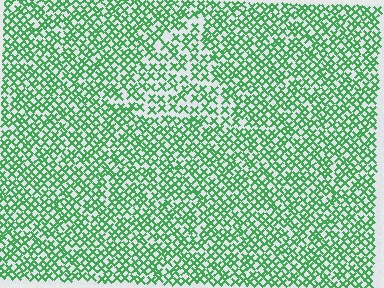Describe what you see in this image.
The image contains small green elements arranged at two different densities. A triangle-shaped region is visible where the elements are less densely packed than the surrounding area.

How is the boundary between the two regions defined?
The boundary is defined by a change in element density (approximately 1.5x ratio). All elements are the same color, size, and shape.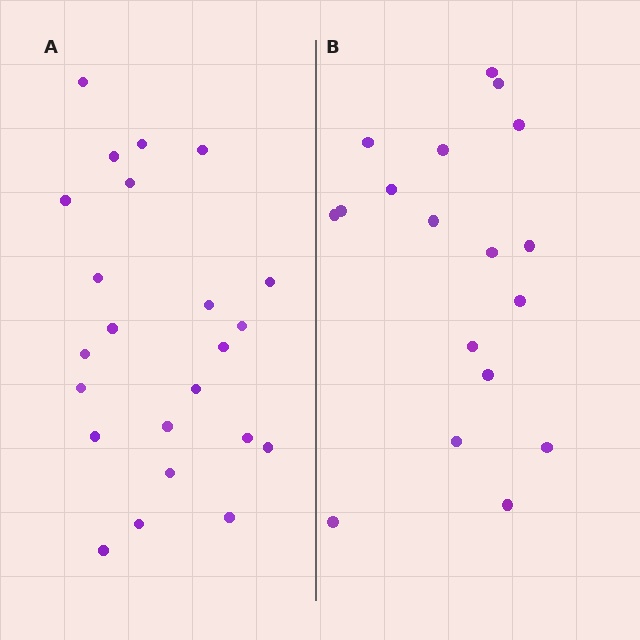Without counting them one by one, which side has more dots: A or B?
Region A (the left region) has more dots.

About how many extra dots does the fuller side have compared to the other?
Region A has about 5 more dots than region B.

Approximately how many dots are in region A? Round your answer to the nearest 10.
About 20 dots. (The exact count is 23, which rounds to 20.)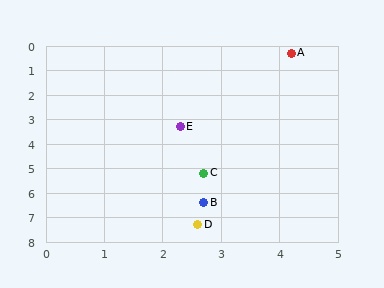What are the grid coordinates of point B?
Point B is at approximately (2.7, 6.4).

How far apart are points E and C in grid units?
Points E and C are about 1.9 grid units apart.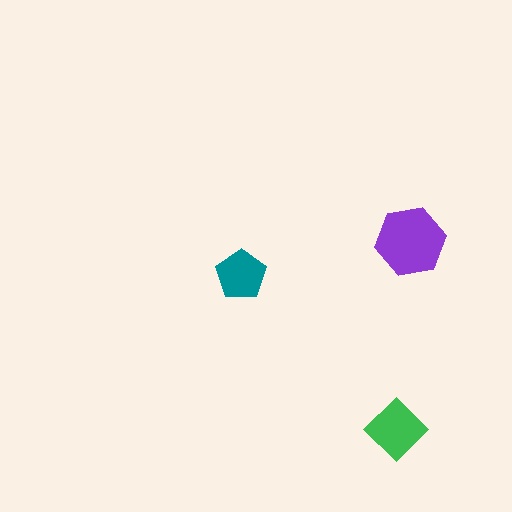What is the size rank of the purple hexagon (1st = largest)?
1st.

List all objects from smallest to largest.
The teal pentagon, the green diamond, the purple hexagon.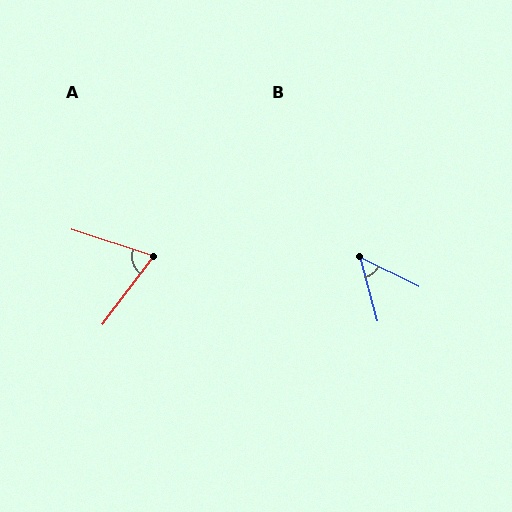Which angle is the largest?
A, at approximately 71 degrees.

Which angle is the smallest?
B, at approximately 48 degrees.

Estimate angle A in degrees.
Approximately 71 degrees.